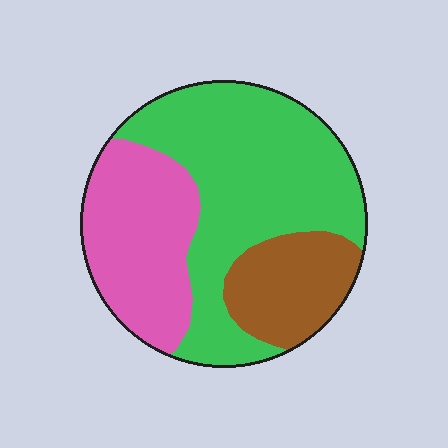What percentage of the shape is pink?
Pink takes up about one third (1/3) of the shape.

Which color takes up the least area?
Brown, at roughly 20%.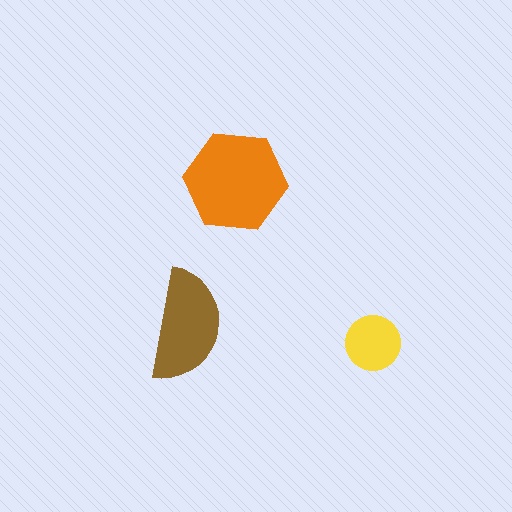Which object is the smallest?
The yellow circle.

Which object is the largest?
The orange hexagon.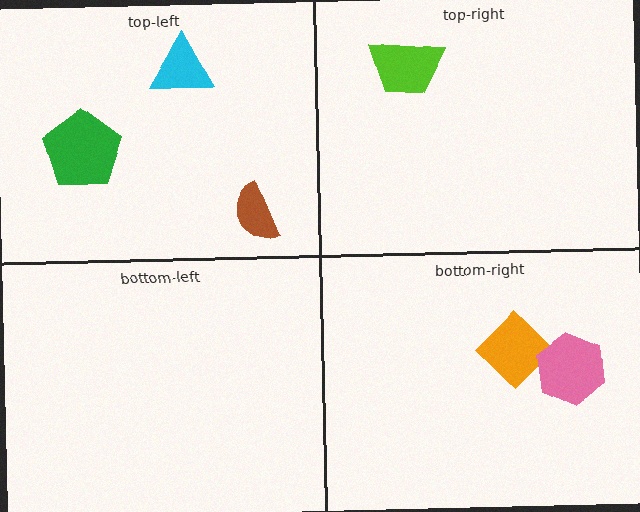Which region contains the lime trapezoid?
The top-right region.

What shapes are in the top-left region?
The brown semicircle, the cyan triangle, the green pentagon.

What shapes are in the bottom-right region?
The orange diamond, the pink hexagon.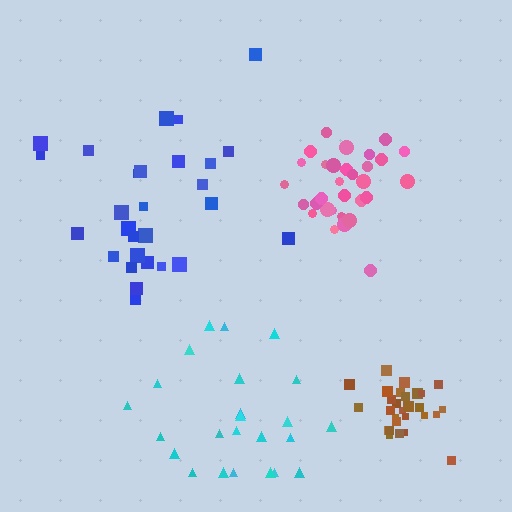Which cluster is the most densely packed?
Brown.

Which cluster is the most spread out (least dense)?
Blue.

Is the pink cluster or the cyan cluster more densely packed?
Pink.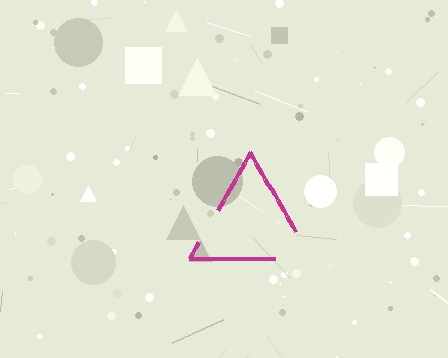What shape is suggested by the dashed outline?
The dashed outline suggests a triangle.